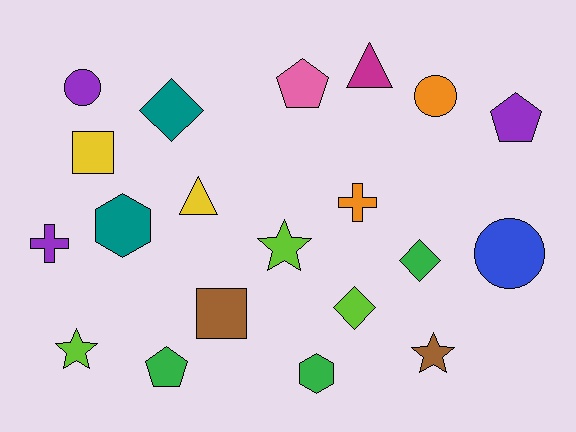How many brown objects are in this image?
There are 2 brown objects.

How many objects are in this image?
There are 20 objects.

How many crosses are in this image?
There are 2 crosses.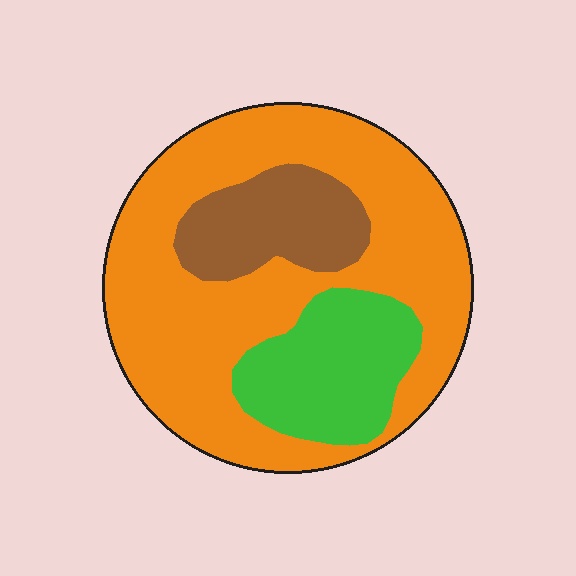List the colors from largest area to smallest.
From largest to smallest: orange, green, brown.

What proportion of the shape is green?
Green takes up between a sixth and a third of the shape.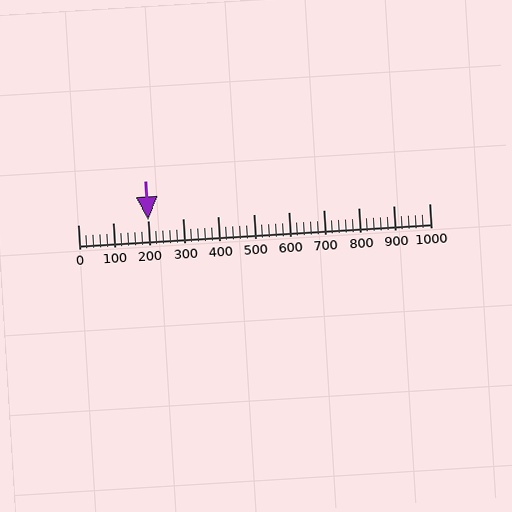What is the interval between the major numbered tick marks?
The major tick marks are spaced 100 units apart.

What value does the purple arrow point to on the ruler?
The purple arrow points to approximately 200.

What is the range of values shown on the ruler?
The ruler shows values from 0 to 1000.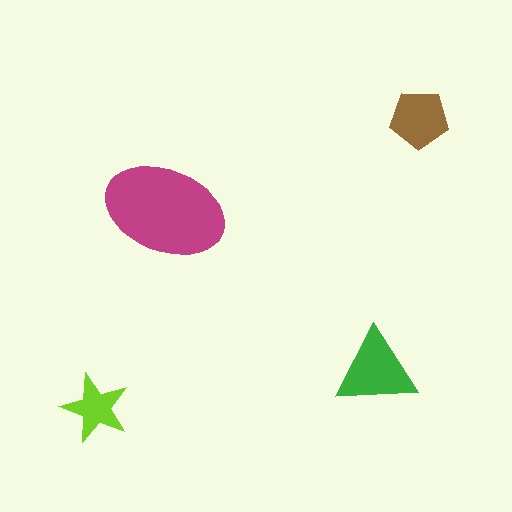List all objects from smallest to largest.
The lime star, the brown pentagon, the green triangle, the magenta ellipse.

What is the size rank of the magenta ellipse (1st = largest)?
1st.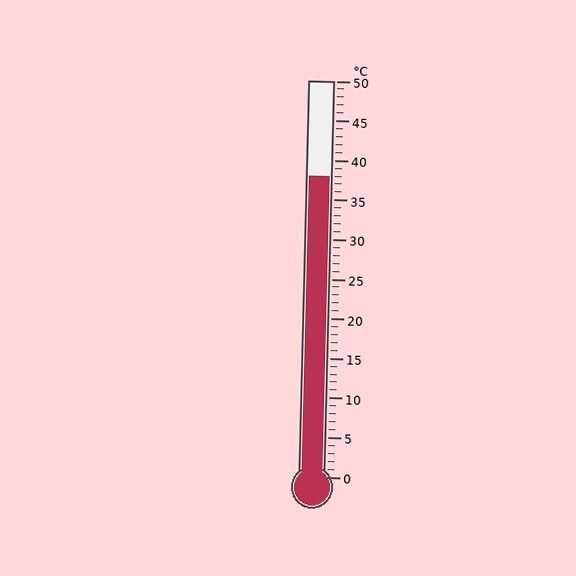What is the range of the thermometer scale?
The thermometer scale ranges from 0°C to 50°C.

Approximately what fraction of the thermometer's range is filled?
The thermometer is filled to approximately 75% of its range.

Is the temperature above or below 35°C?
The temperature is above 35°C.